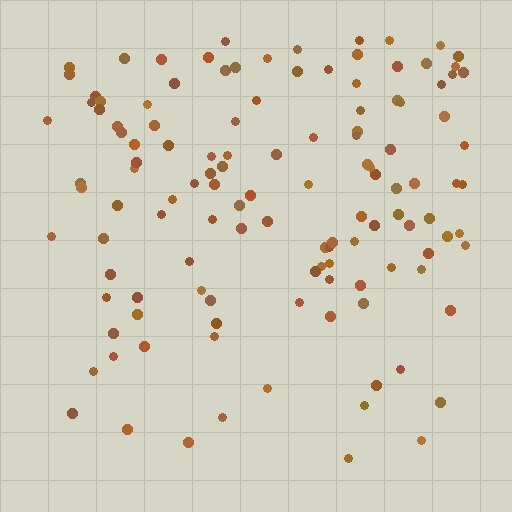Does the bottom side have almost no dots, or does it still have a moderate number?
Still a moderate number, just noticeably fewer than the top.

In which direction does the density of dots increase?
From bottom to top, with the top side densest.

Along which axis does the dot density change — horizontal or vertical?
Vertical.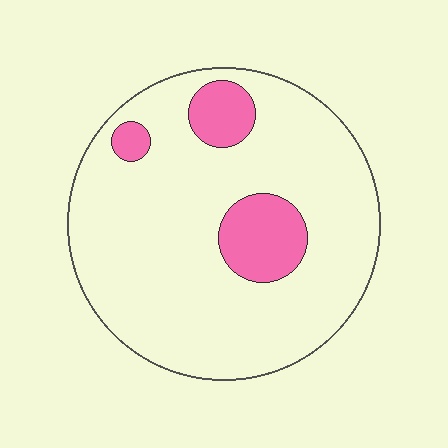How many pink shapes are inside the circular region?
3.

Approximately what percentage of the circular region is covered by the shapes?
Approximately 15%.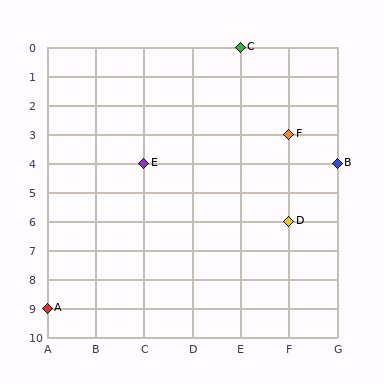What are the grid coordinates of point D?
Point D is at grid coordinates (F, 6).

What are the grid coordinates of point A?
Point A is at grid coordinates (A, 9).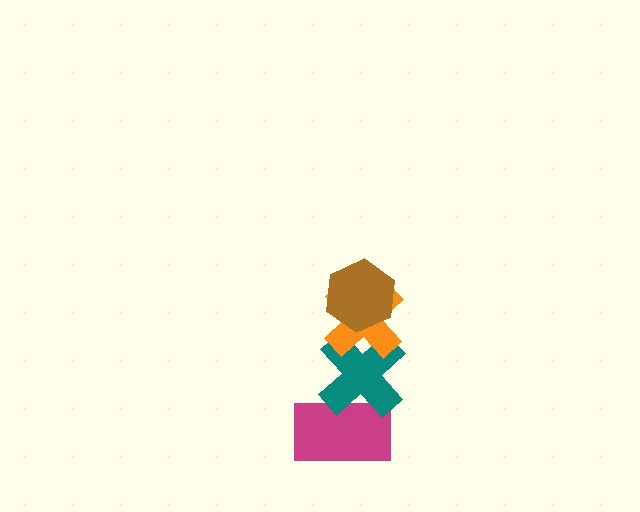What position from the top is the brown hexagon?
The brown hexagon is 1st from the top.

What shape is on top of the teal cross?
The orange cross is on top of the teal cross.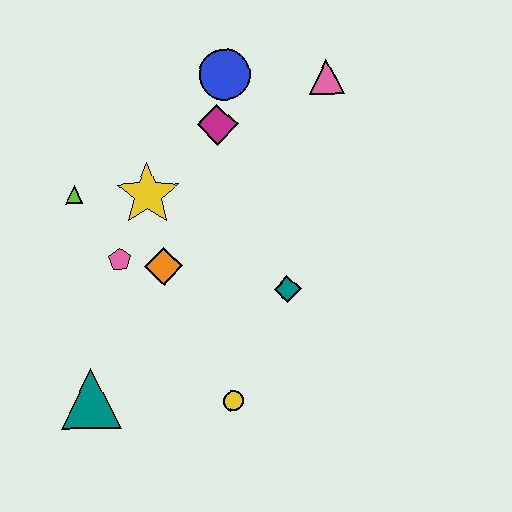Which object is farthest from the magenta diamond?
The teal triangle is farthest from the magenta diamond.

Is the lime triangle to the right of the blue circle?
No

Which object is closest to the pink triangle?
The blue circle is closest to the pink triangle.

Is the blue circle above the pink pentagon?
Yes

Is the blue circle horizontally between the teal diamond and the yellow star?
Yes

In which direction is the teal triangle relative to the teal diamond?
The teal triangle is to the left of the teal diamond.